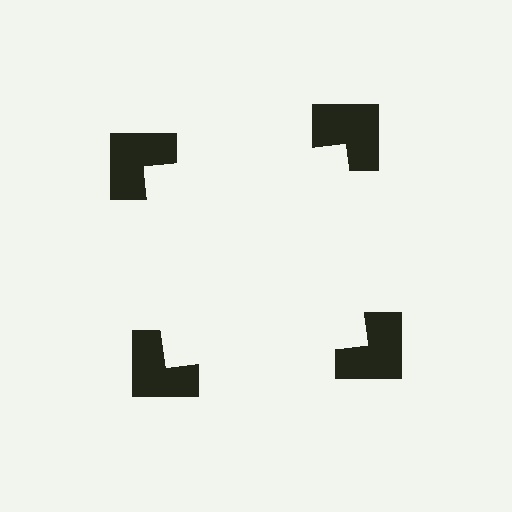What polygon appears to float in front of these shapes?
An illusory square — its edges are inferred from the aligned wedge cuts in the notched squares, not physically drawn.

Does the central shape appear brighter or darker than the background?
It typically appears slightly brighter than the background, even though no actual brightness change is drawn.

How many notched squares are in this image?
There are 4 — one at each vertex of the illusory square.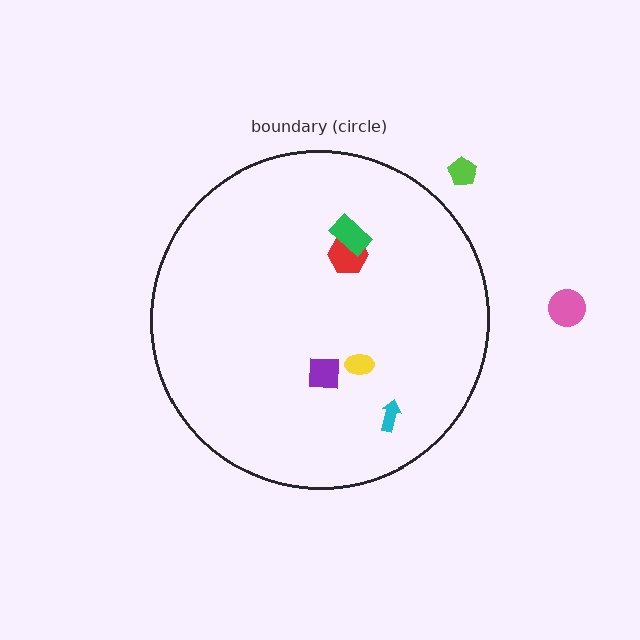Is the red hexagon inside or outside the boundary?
Inside.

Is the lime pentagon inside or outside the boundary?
Outside.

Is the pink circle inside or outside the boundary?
Outside.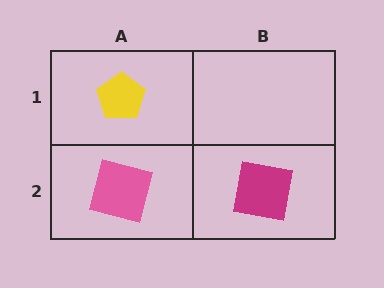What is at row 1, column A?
A yellow pentagon.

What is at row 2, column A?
A pink square.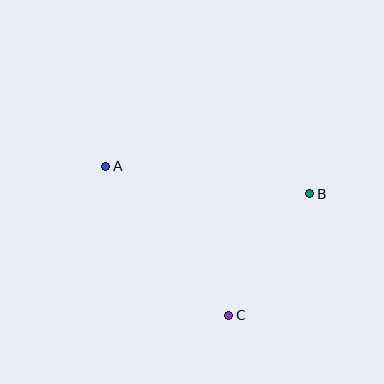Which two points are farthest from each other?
Points A and B are farthest from each other.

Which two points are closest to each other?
Points B and C are closest to each other.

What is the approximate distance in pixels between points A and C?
The distance between A and C is approximately 193 pixels.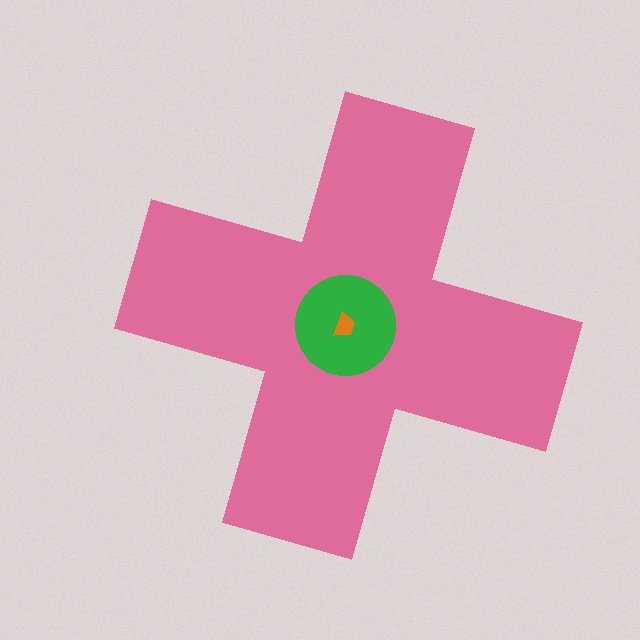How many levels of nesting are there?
3.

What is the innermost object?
The orange trapezoid.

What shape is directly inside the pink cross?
The green circle.